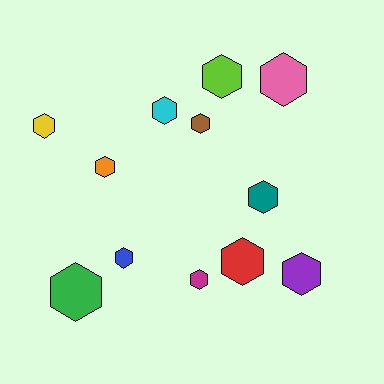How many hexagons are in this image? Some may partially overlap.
There are 12 hexagons.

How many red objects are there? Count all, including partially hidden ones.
There is 1 red object.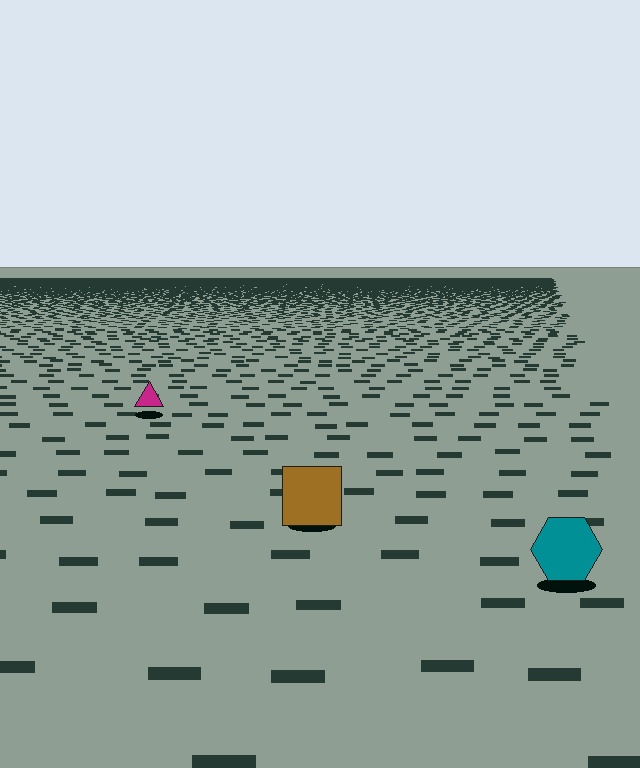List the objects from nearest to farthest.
From nearest to farthest: the teal hexagon, the brown square, the magenta triangle.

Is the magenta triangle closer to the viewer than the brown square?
No. The brown square is closer — you can tell from the texture gradient: the ground texture is coarser near it.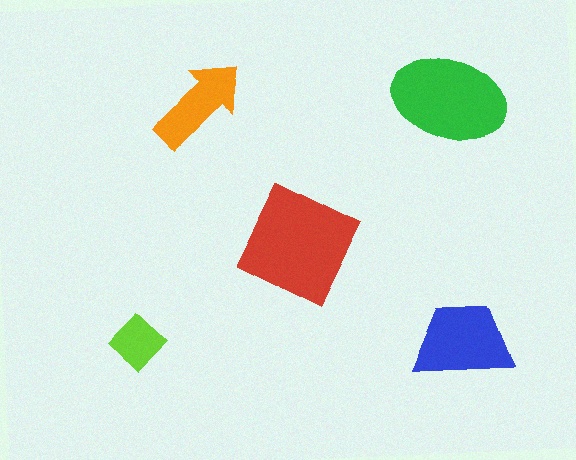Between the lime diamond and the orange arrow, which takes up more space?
The orange arrow.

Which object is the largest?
The red square.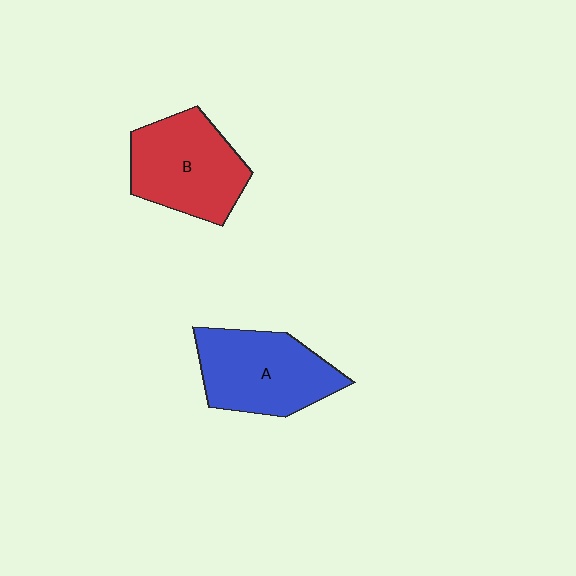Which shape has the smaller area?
Shape B (red).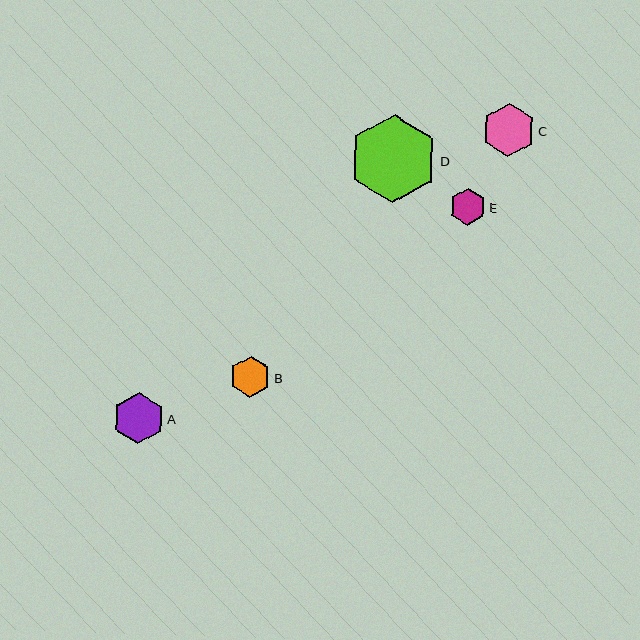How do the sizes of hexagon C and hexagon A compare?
Hexagon C and hexagon A are approximately the same size.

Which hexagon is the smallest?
Hexagon E is the smallest with a size of approximately 36 pixels.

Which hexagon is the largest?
Hexagon D is the largest with a size of approximately 88 pixels.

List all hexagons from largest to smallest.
From largest to smallest: D, C, A, B, E.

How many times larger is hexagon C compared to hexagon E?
Hexagon C is approximately 1.5 times the size of hexagon E.